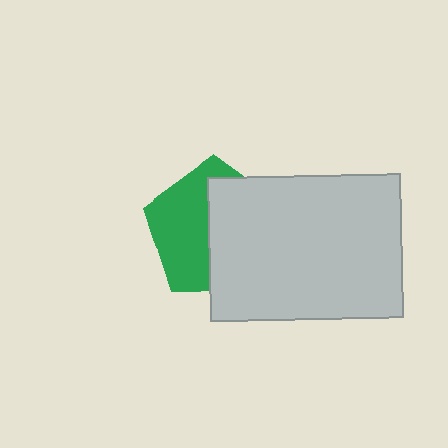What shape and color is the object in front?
The object in front is a light gray rectangle.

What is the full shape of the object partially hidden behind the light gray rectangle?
The partially hidden object is a green pentagon.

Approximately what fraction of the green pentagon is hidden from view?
Roughly 53% of the green pentagon is hidden behind the light gray rectangle.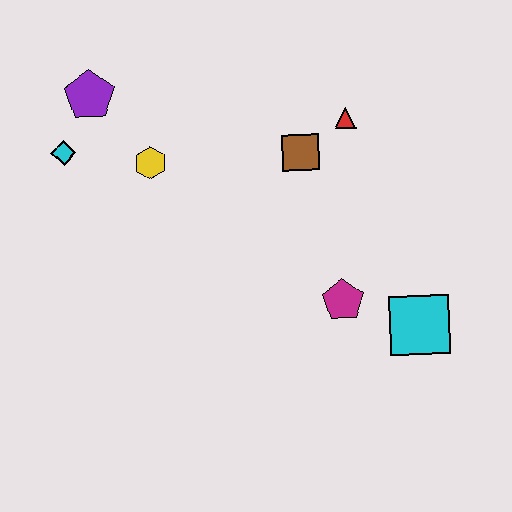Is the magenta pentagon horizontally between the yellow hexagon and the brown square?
No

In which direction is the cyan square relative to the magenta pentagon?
The cyan square is to the right of the magenta pentagon.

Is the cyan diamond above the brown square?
Yes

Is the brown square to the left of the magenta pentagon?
Yes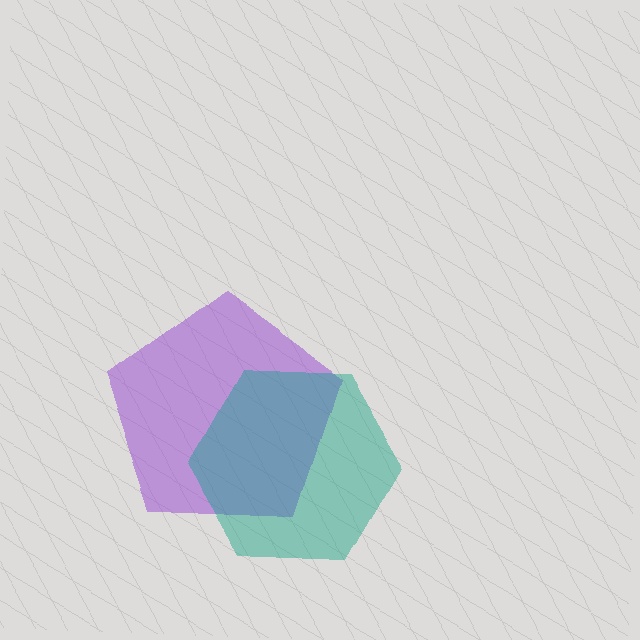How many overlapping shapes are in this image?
There are 2 overlapping shapes in the image.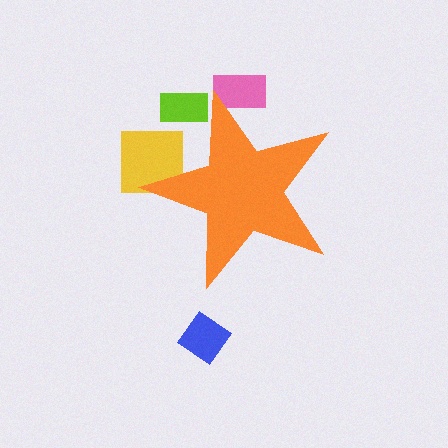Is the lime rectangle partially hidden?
Yes, the lime rectangle is partially hidden behind the orange star.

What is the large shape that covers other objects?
An orange star.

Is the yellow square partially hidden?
Yes, the yellow square is partially hidden behind the orange star.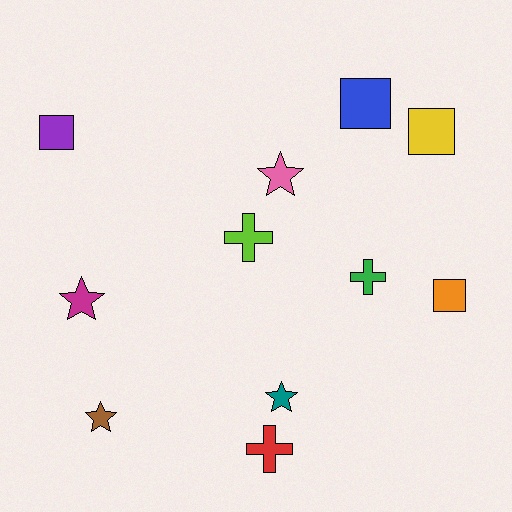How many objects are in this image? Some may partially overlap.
There are 11 objects.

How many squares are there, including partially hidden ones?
There are 4 squares.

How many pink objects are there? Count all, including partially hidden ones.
There is 1 pink object.